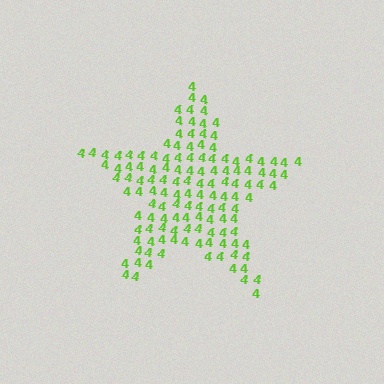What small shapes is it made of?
It is made of small digit 4's.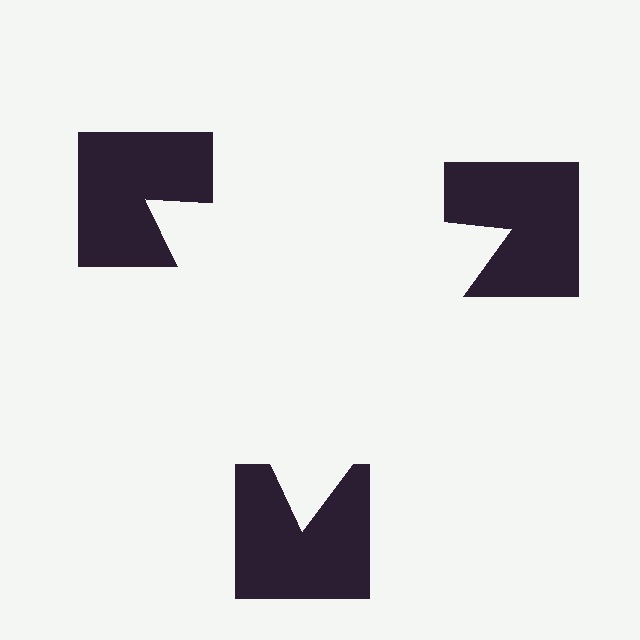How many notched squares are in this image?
There are 3 — one at each vertex of the illusory triangle.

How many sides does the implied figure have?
3 sides.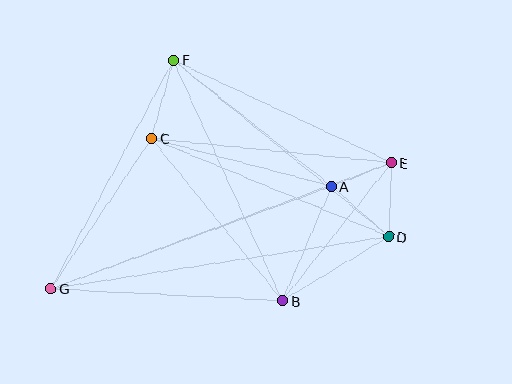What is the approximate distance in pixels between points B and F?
The distance between B and F is approximately 264 pixels.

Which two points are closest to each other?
Points A and E are closest to each other.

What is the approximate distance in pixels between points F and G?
The distance between F and G is approximately 259 pixels.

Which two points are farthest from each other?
Points E and G are farthest from each other.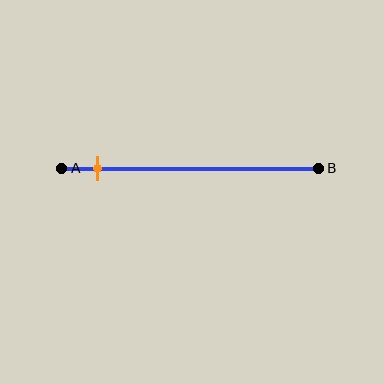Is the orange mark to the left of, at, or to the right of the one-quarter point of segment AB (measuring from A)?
The orange mark is to the left of the one-quarter point of segment AB.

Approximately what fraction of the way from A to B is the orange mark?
The orange mark is approximately 15% of the way from A to B.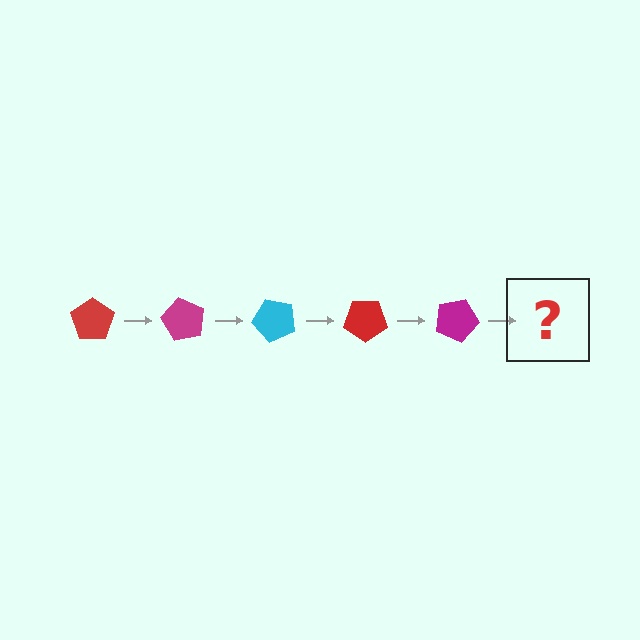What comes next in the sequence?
The next element should be a cyan pentagon, rotated 300 degrees from the start.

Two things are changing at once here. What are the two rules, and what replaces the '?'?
The two rules are that it rotates 60 degrees each step and the color cycles through red, magenta, and cyan. The '?' should be a cyan pentagon, rotated 300 degrees from the start.